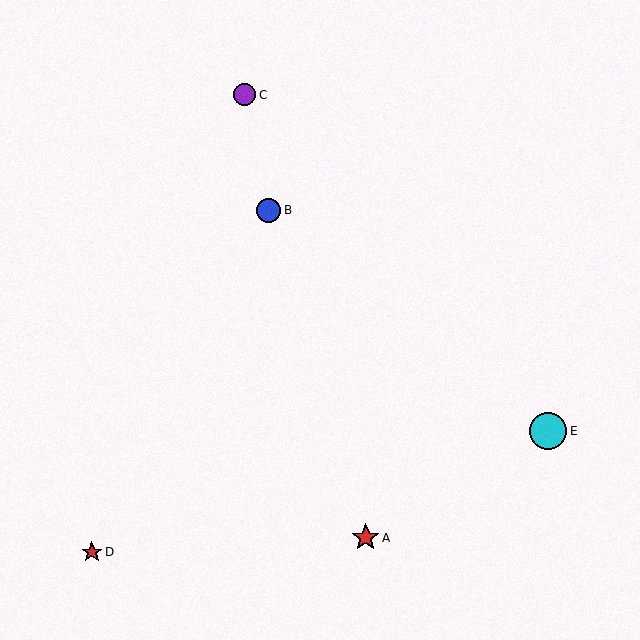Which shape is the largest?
The cyan circle (labeled E) is the largest.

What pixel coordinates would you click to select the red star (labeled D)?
Click at (92, 552) to select the red star D.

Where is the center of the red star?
The center of the red star is at (92, 552).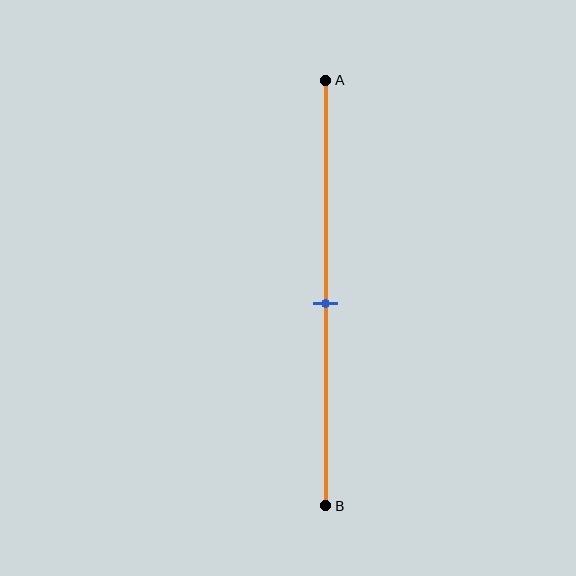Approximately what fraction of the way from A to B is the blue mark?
The blue mark is approximately 50% of the way from A to B.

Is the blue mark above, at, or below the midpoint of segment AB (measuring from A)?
The blue mark is approximately at the midpoint of segment AB.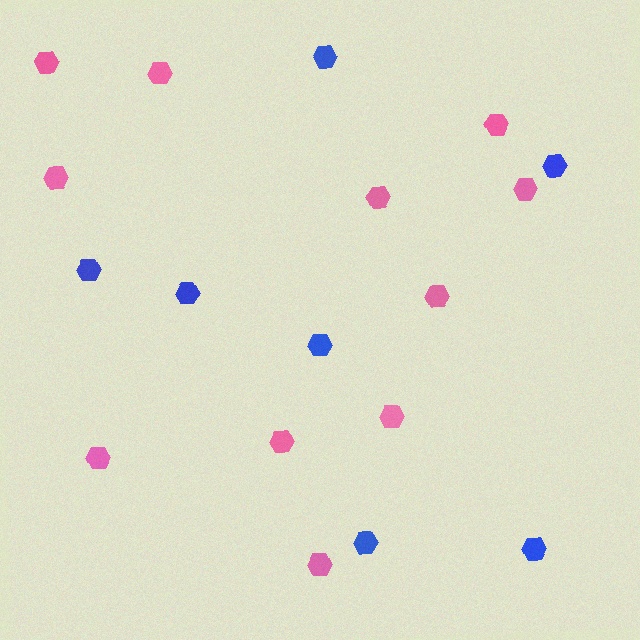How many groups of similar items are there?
There are 2 groups: one group of pink hexagons (11) and one group of blue hexagons (7).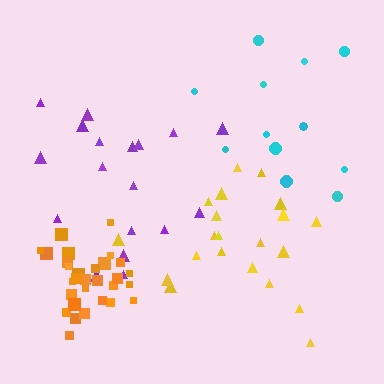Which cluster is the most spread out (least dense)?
Cyan.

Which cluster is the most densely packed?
Orange.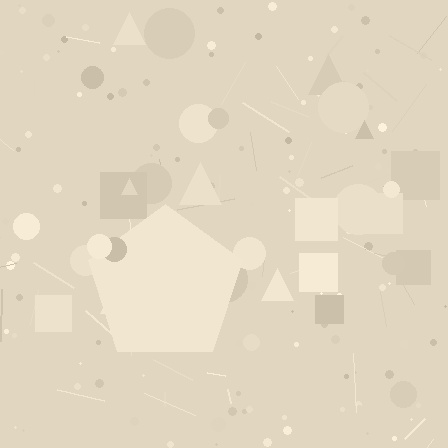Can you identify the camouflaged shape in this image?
The camouflaged shape is a pentagon.